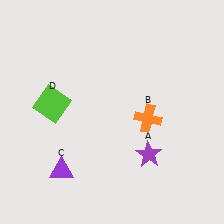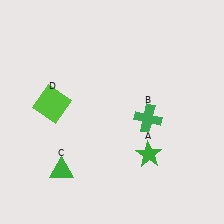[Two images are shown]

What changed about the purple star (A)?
In Image 1, A is purple. In Image 2, it changed to green.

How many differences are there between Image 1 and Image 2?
There are 3 differences between the two images.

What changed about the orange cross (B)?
In Image 1, B is orange. In Image 2, it changed to green.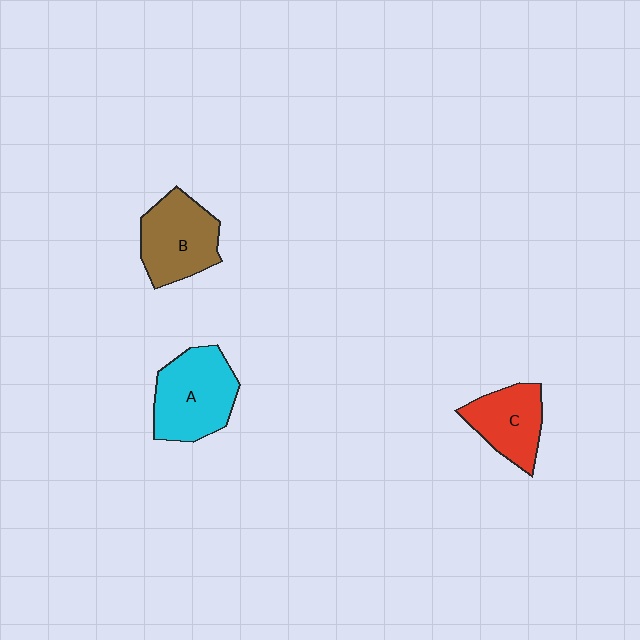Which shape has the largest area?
Shape A (cyan).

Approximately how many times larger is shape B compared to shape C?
Approximately 1.2 times.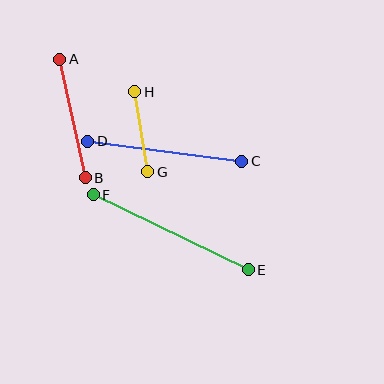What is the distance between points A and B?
The distance is approximately 121 pixels.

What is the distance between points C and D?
The distance is approximately 155 pixels.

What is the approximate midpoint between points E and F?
The midpoint is at approximately (171, 232) pixels.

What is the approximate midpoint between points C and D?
The midpoint is at approximately (165, 151) pixels.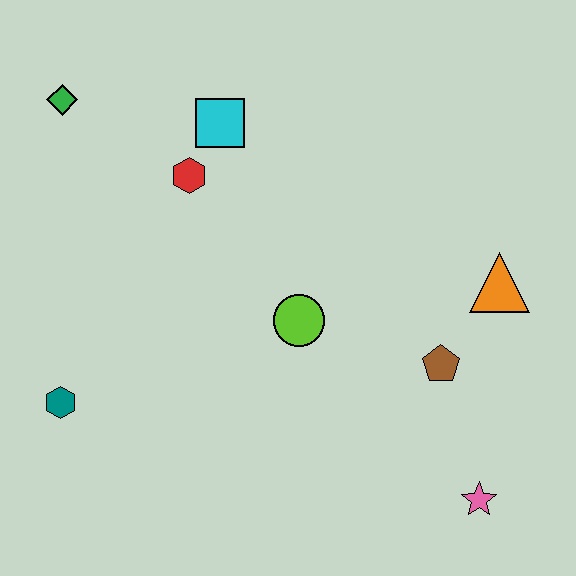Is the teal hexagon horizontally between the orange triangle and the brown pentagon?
No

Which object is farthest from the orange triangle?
The green diamond is farthest from the orange triangle.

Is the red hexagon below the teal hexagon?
No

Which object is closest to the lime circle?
The brown pentagon is closest to the lime circle.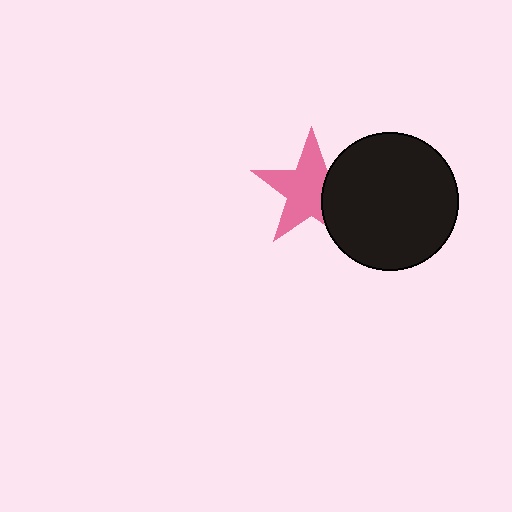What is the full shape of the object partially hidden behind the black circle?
The partially hidden object is a pink star.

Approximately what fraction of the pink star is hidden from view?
Roughly 31% of the pink star is hidden behind the black circle.